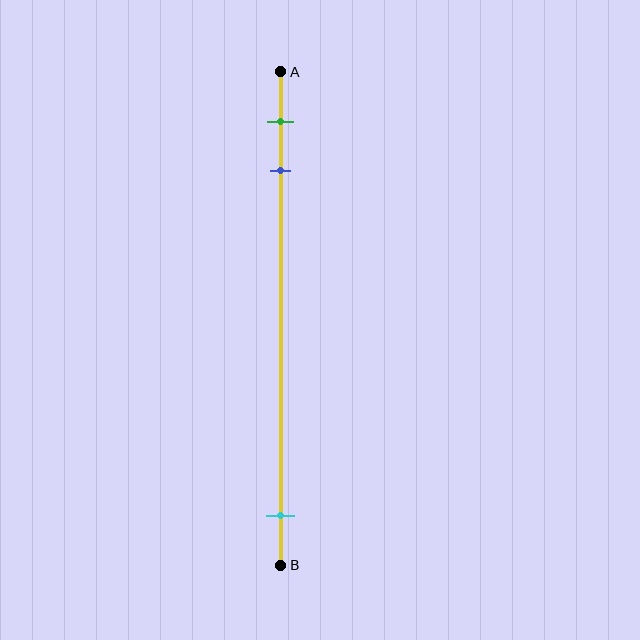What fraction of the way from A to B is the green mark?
The green mark is approximately 10% (0.1) of the way from A to B.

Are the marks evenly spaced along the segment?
No, the marks are not evenly spaced.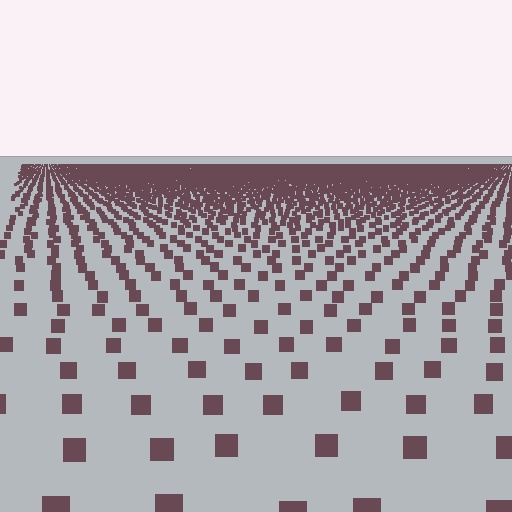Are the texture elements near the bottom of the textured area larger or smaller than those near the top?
Larger. Near the bottom, elements are closer to the viewer and appear at a bigger on-screen size.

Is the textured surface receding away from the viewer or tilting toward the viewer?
The surface is receding away from the viewer. Texture elements get smaller and denser toward the top.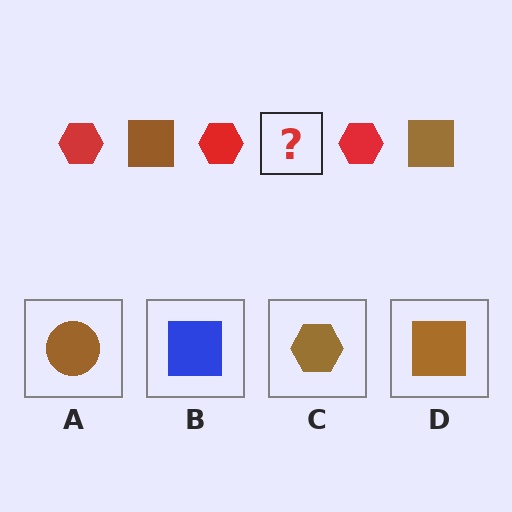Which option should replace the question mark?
Option D.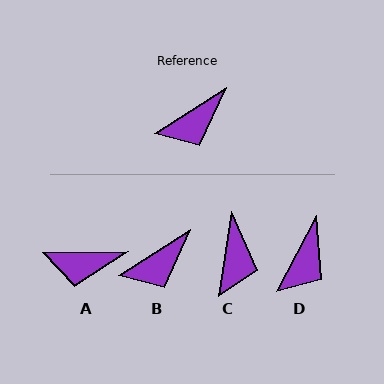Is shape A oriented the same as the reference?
No, it is off by about 33 degrees.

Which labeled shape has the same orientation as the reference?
B.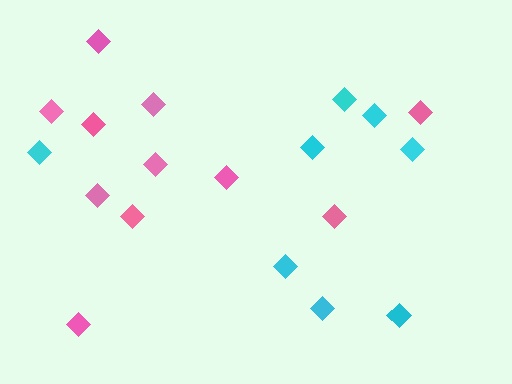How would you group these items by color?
There are 2 groups: one group of pink diamonds (11) and one group of cyan diamonds (8).